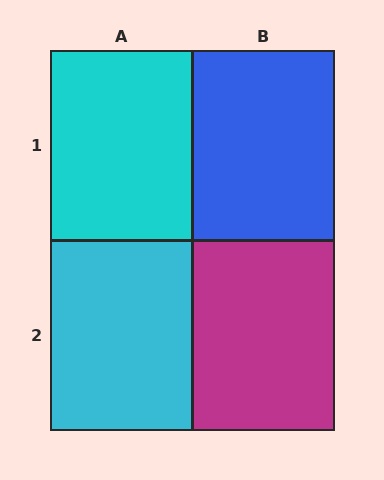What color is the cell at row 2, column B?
Magenta.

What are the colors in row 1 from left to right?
Cyan, blue.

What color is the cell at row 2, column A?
Cyan.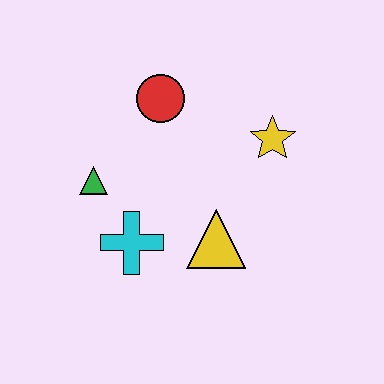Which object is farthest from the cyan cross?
The yellow star is farthest from the cyan cross.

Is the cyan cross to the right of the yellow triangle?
No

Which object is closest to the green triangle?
The cyan cross is closest to the green triangle.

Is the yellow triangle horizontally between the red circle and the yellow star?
Yes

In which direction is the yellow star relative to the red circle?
The yellow star is to the right of the red circle.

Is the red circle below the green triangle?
No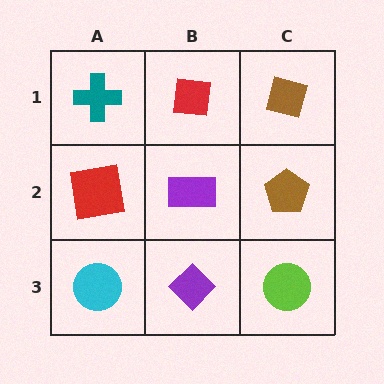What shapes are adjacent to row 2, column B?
A red square (row 1, column B), a purple diamond (row 3, column B), a red square (row 2, column A), a brown pentagon (row 2, column C).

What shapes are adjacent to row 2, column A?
A teal cross (row 1, column A), a cyan circle (row 3, column A), a purple rectangle (row 2, column B).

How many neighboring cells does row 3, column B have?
3.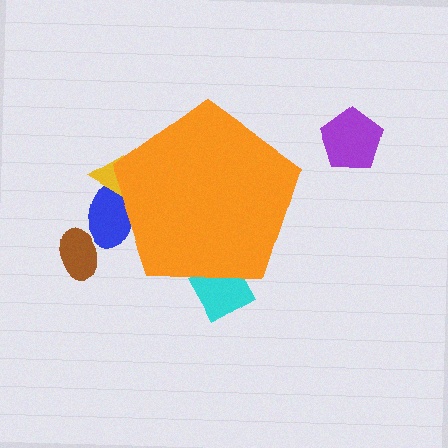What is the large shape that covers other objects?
An orange pentagon.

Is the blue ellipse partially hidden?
Yes, the blue ellipse is partially hidden behind the orange pentagon.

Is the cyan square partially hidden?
Yes, the cyan square is partially hidden behind the orange pentagon.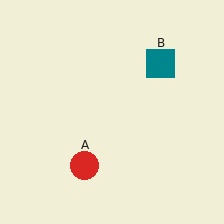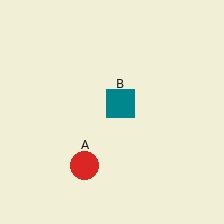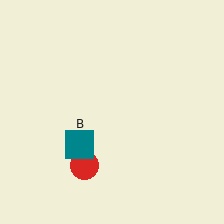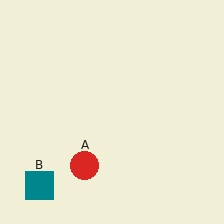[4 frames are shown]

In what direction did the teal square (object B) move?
The teal square (object B) moved down and to the left.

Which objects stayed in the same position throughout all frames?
Red circle (object A) remained stationary.